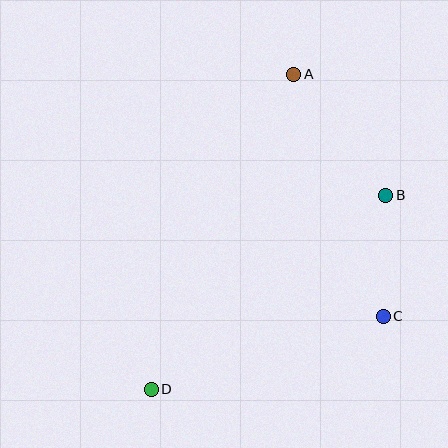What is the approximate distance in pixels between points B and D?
The distance between B and D is approximately 304 pixels.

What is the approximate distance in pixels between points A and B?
The distance between A and B is approximately 152 pixels.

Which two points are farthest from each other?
Points A and D are farthest from each other.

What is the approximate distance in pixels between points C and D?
The distance between C and D is approximately 243 pixels.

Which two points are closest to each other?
Points B and C are closest to each other.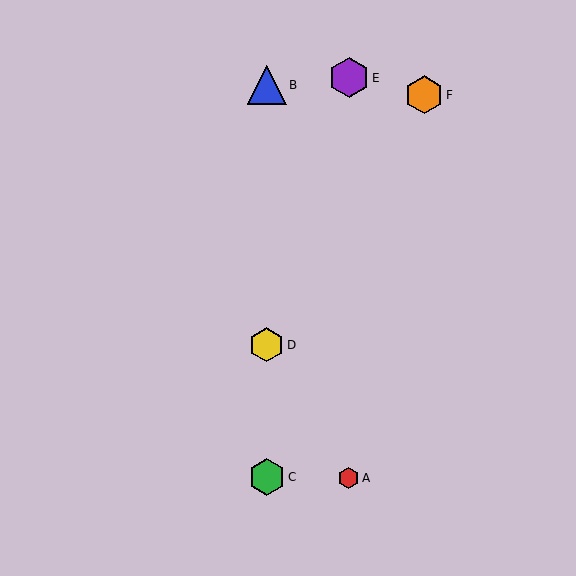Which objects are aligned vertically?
Objects B, C, D are aligned vertically.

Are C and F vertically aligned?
No, C is at x≈267 and F is at x≈424.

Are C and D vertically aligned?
Yes, both are at x≈267.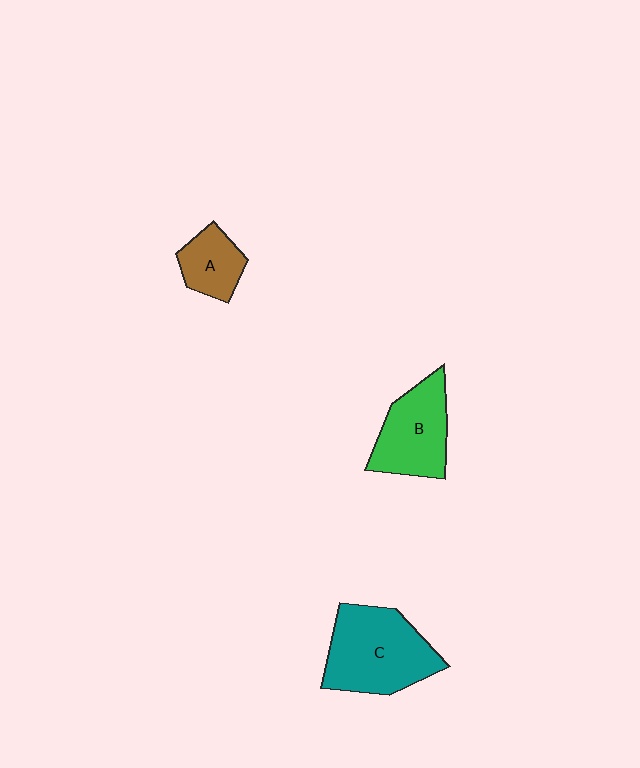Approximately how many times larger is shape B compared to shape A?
Approximately 1.7 times.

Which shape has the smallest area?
Shape A (brown).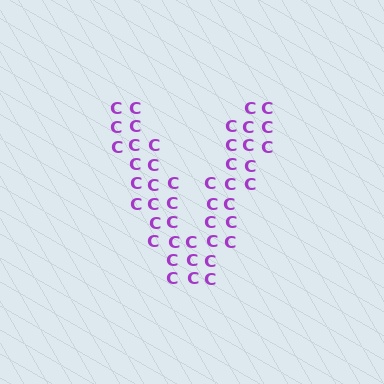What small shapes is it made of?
It is made of small letter C's.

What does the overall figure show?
The overall figure shows the letter V.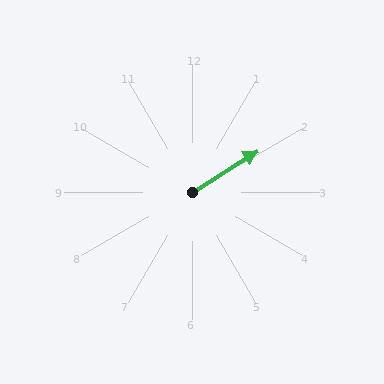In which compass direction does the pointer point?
Northeast.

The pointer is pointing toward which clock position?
Roughly 2 o'clock.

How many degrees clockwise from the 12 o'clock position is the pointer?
Approximately 57 degrees.